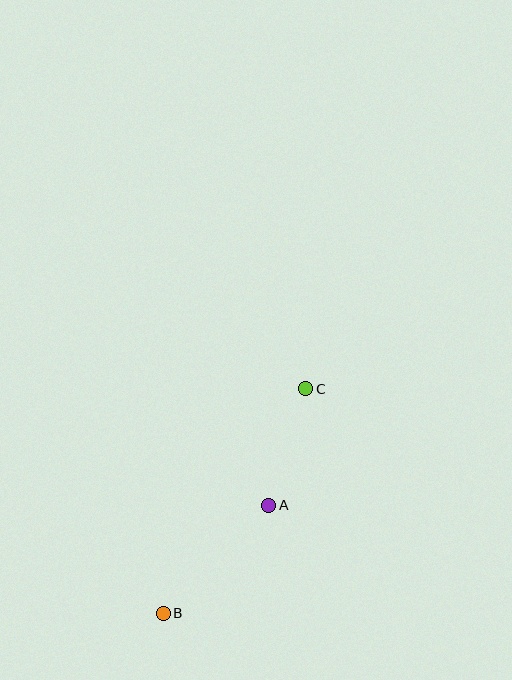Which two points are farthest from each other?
Points B and C are farthest from each other.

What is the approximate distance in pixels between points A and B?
The distance between A and B is approximately 151 pixels.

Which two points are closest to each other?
Points A and C are closest to each other.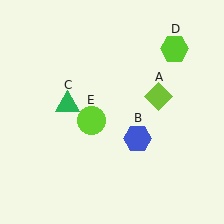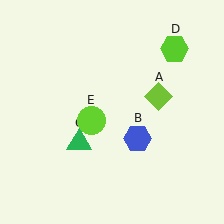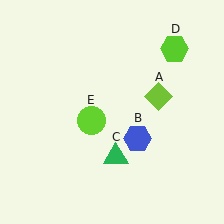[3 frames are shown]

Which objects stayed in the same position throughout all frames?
Lime diamond (object A) and blue hexagon (object B) and lime hexagon (object D) and lime circle (object E) remained stationary.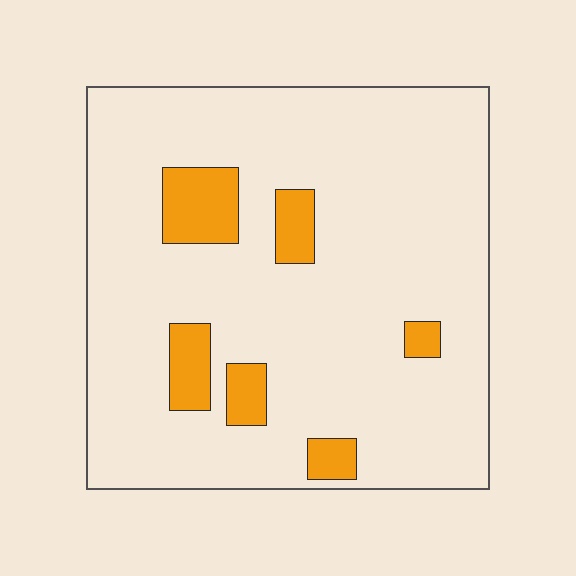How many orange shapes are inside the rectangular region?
6.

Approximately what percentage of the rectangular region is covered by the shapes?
Approximately 10%.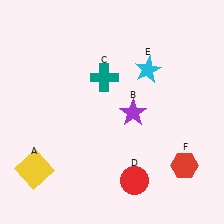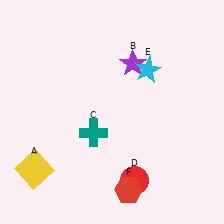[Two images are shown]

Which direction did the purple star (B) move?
The purple star (B) moved up.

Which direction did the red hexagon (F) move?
The red hexagon (F) moved left.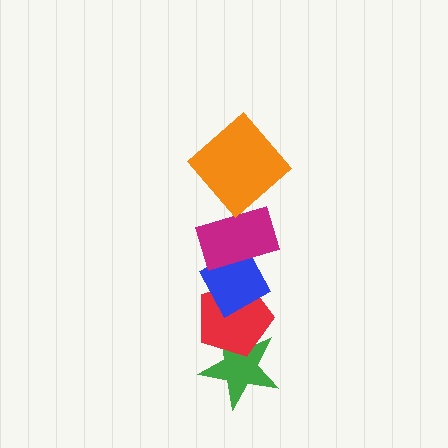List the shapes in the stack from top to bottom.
From top to bottom: the orange diamond, the magenta rectangle, the blue diamond, the red pentagon, the green star.